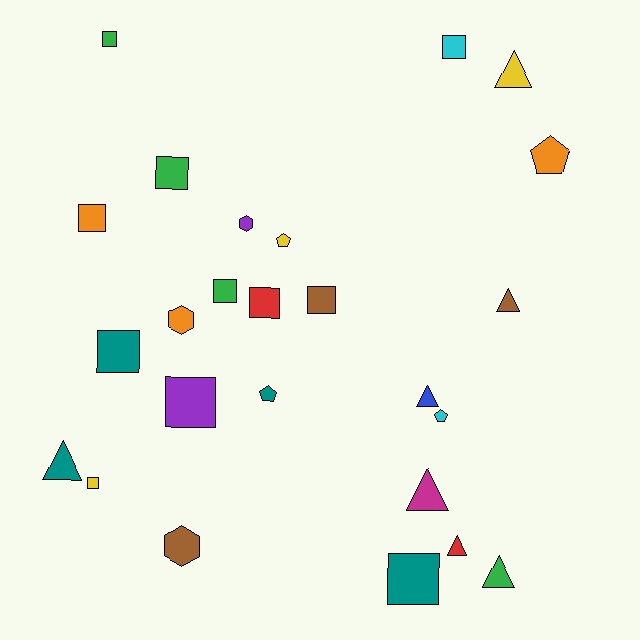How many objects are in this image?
There are 25 objects.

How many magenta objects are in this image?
There is 1 magenta object.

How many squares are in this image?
There are 11 squares.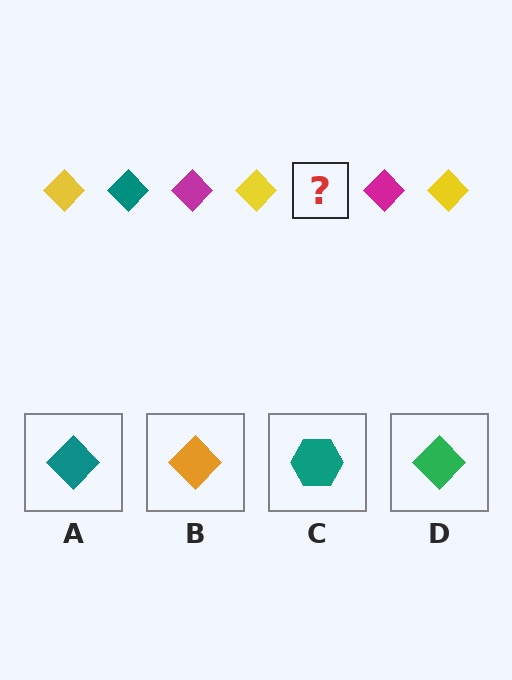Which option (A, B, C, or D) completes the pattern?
A.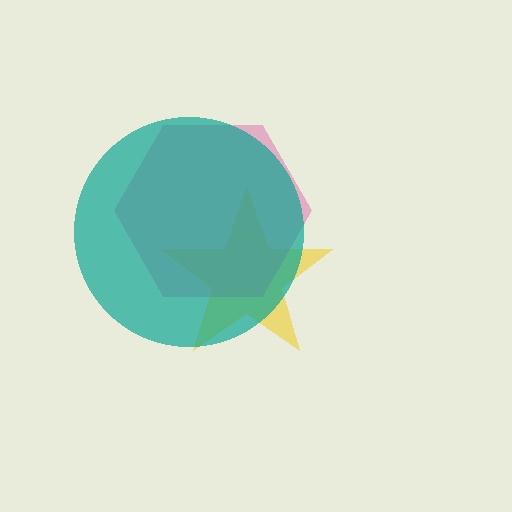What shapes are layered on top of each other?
The layered shapes are: a yellow star, a pink hexagon, a teal circle.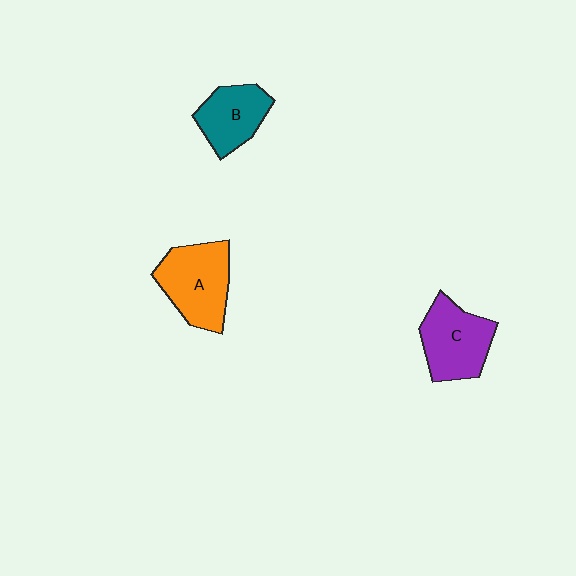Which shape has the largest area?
Shape A (orange).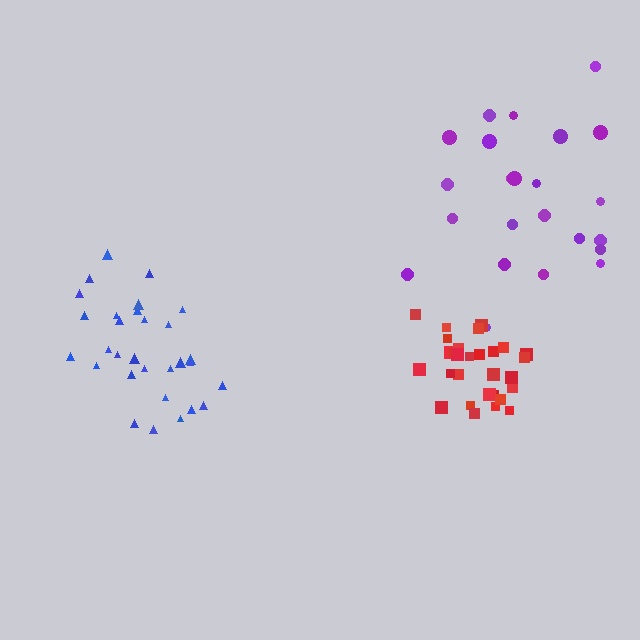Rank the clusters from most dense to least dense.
red, blue, purple.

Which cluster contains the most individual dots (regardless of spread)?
Blue (30).